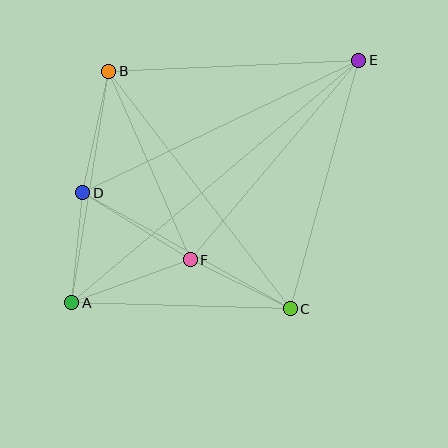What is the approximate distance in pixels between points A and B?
The distance between A and B is approximately 234 pixels.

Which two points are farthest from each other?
Points A and E are farthest from each other.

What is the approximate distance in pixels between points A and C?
The distance between A and C is approximately 219 pixels.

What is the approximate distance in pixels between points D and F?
The distance between D and F is approximately 127 pixels.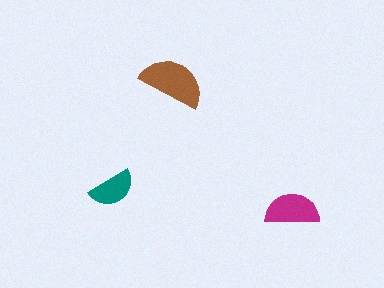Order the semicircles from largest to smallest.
the brown one, the magenta one, the teal one.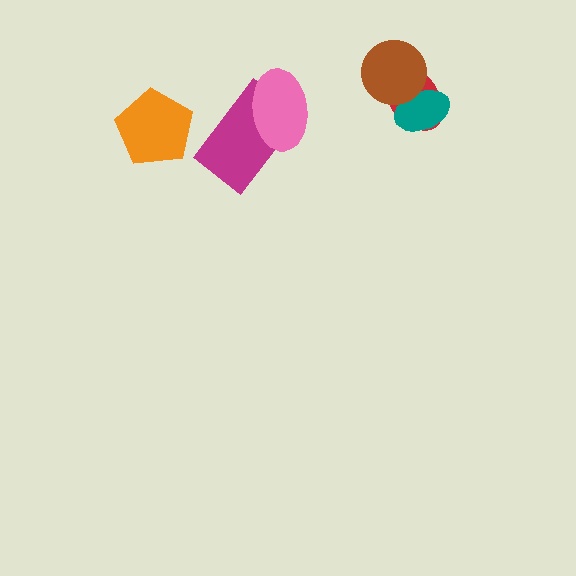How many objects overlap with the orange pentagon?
0 objects overlap with the orange pentagon.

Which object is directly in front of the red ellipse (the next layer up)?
The teal ellipse is directly in front of the red ellipse.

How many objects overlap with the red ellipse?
2 objects overlap with the red ellipse.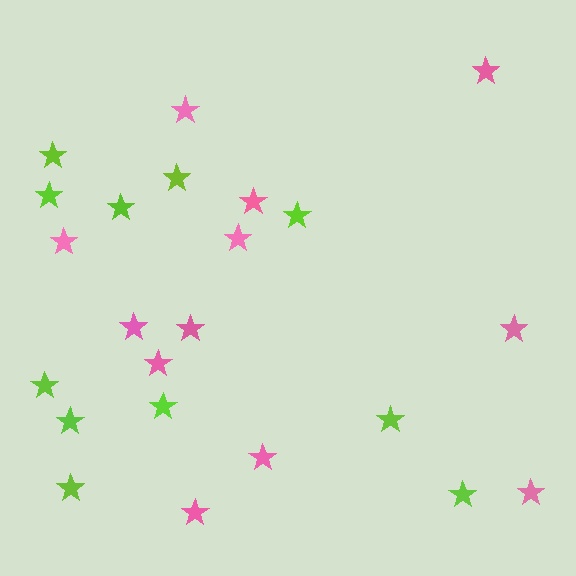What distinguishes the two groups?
There are 2 groups: one group of lime stars (11) and one group of pink stars (12).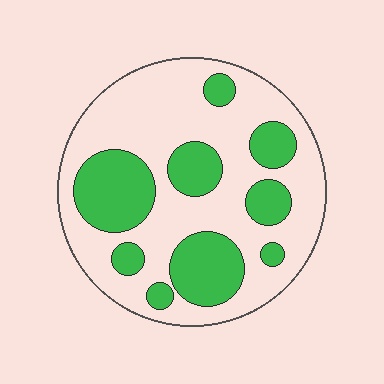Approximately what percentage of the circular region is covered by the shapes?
Approximately 35%.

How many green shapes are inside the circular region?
9.